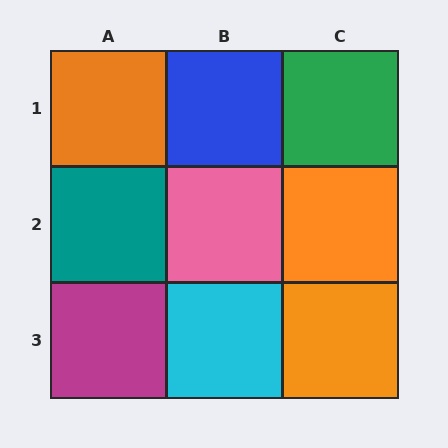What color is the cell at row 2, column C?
Orange.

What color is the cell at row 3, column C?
Orange.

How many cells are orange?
3 cells are orange.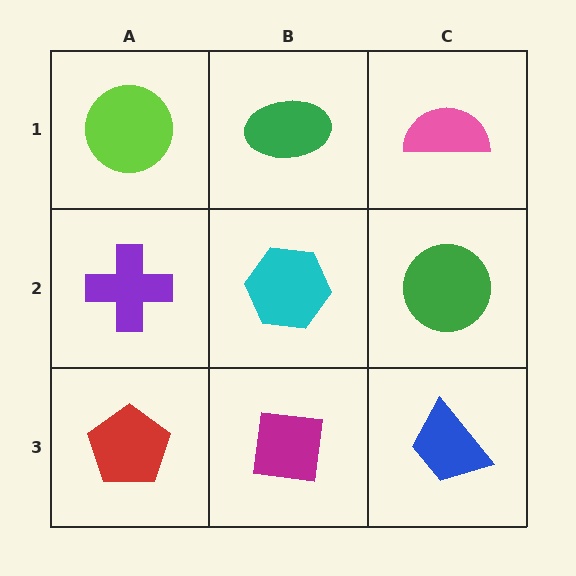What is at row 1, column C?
A pink semicircle.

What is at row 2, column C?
A green circle.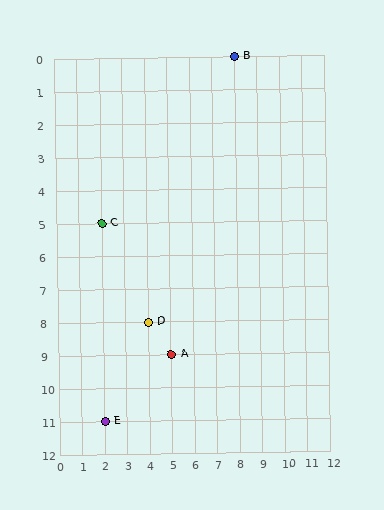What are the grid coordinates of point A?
Point A is at grid coordinates (5, 9).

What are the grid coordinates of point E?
Point E is at grid coordinates (2, 11).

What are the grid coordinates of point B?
Point B is at grid coordinates (8, 0).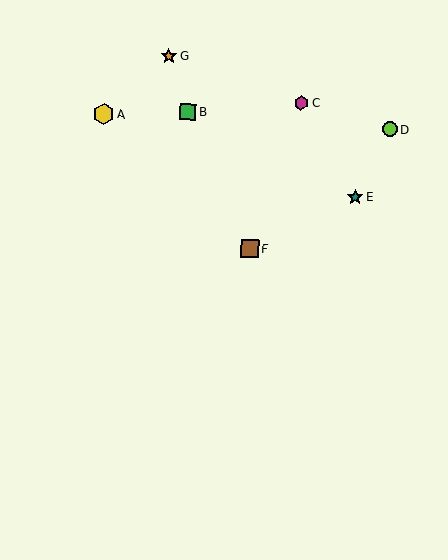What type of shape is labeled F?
Shape F is a brown square.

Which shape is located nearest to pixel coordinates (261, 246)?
The brown square (labeled F) at (250, 249) is nearest to that location.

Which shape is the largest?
The yellow hexagon (labeled A) is the largest.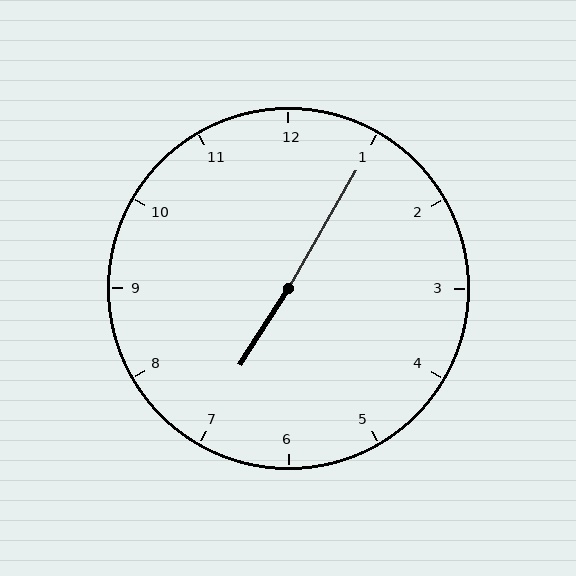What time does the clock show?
7:05.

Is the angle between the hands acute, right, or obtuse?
It is obtuse.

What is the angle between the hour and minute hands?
Approximately 178 degrees.